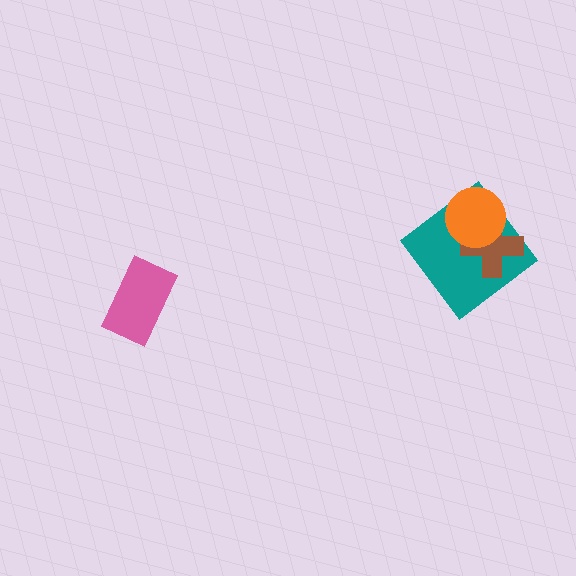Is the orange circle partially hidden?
No, no other shape covers it.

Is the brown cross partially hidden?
Yes, it is partially covered by another shape.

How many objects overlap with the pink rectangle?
0 objects overlap with the pink rectangle.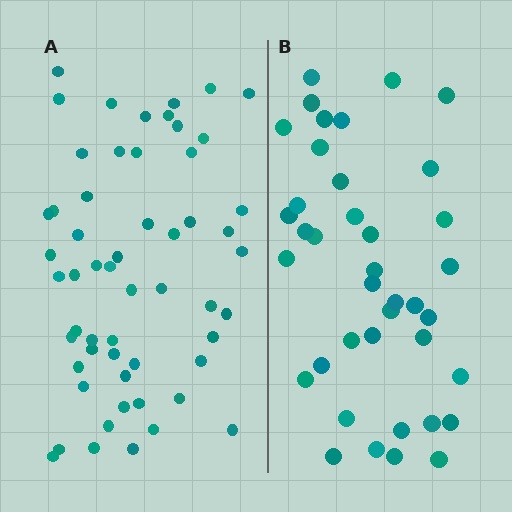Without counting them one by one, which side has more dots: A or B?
Region A (the left region) has more dots.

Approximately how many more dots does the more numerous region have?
Region A has approximately 15 more dots than region B.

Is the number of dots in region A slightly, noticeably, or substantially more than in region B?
Region A has noticeably more, but not dramatically so. The ratio is roughly 1.4 to 1.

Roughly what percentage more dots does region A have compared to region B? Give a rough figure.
About 45% more.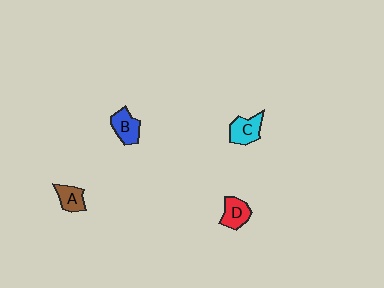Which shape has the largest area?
Shape C (cyan).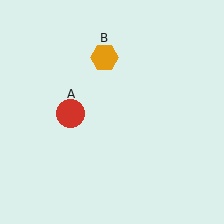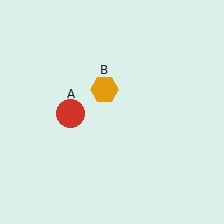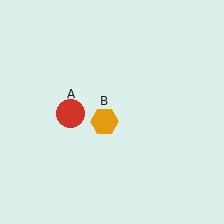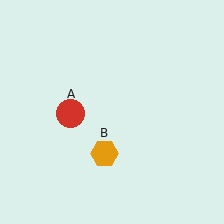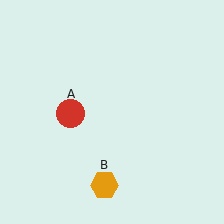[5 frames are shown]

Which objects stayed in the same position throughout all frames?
Red circle (object A) remained stationary.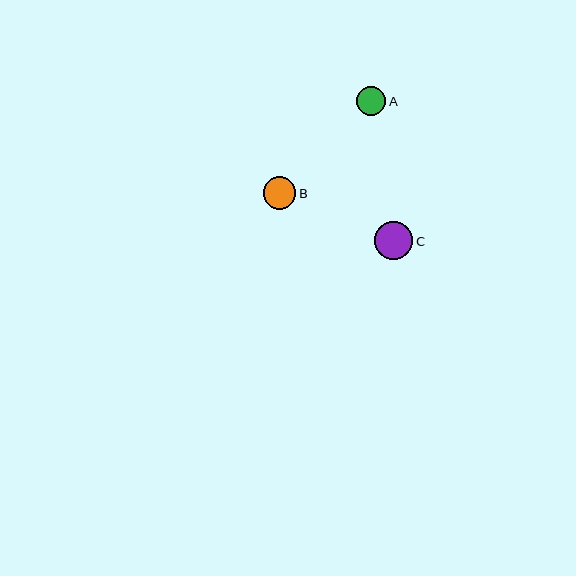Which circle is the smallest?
Circle A is the smallest with a size of approximately 29 pixels.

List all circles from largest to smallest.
From largest to smallest: C, B, A.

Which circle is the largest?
Circle C is the largest with a size of approximately 38 pixels.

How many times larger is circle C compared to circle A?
Circle C is approximately 1.3 times the size of circle A.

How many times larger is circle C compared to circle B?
Circle C is approximately 1.2 times the size of circle B.